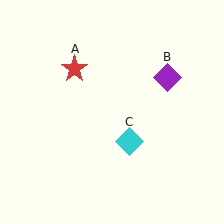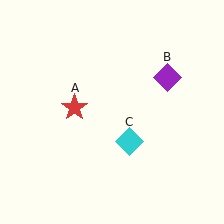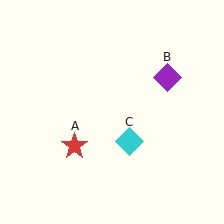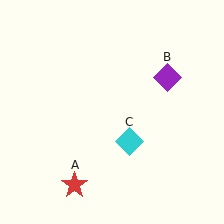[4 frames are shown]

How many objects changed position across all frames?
1 object changed position: red star (object A).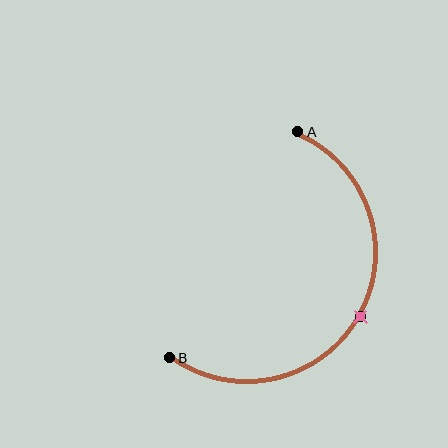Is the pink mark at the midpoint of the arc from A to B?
Yes. The pink mark lies on the arc at equal arc-length from both A and B — it is the arc midpoint.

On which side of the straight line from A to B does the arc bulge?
The arc bulges to the right of the straight line connecting A and B.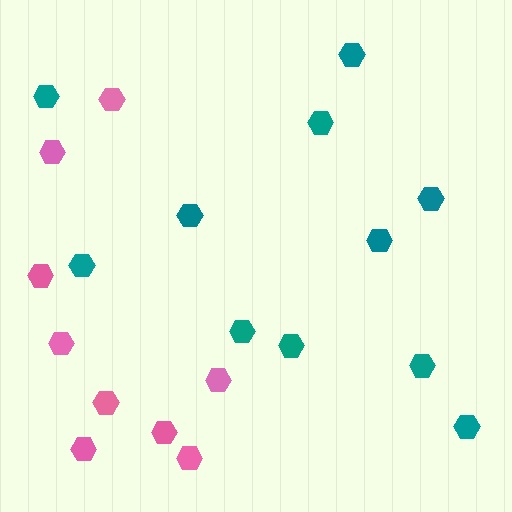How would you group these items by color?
There are 2 groups: one group of pink hexagons (9) and one group of teal hexagons (11).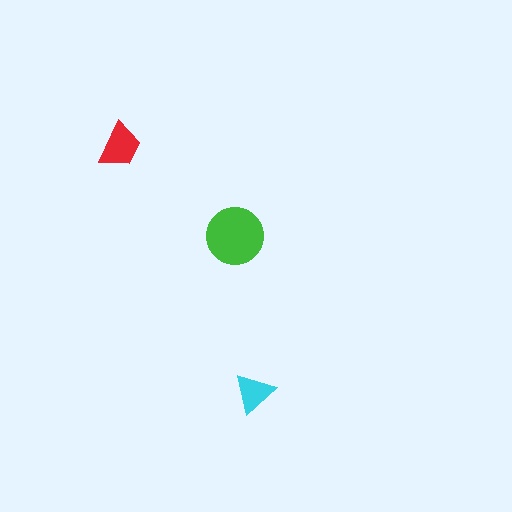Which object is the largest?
The green circle.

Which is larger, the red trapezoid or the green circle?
The green circle.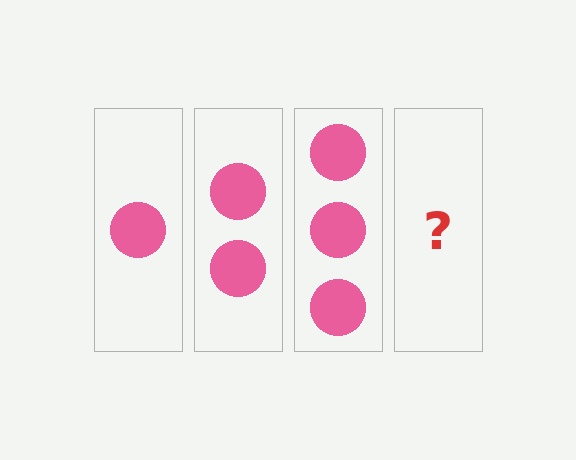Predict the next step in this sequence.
The next step is 4 circles.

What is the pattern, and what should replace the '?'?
The pattern is that each step adds one more circle. The '?' should be 4 circles.